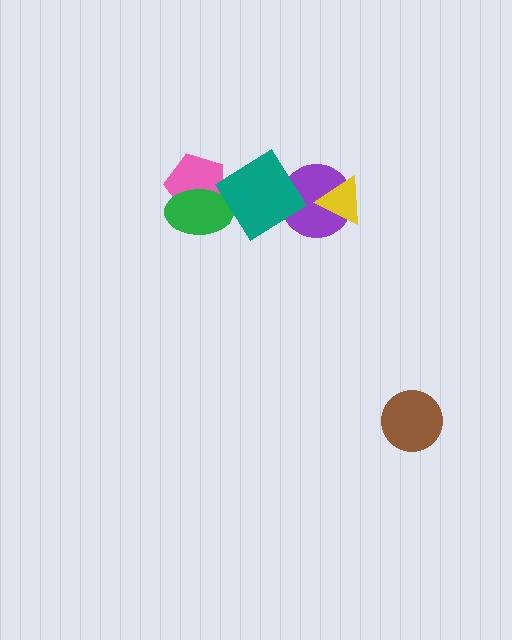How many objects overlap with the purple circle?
2 objects overlap with the purple circle.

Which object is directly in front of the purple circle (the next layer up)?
The yellow triangle is directly in front of the purple circle.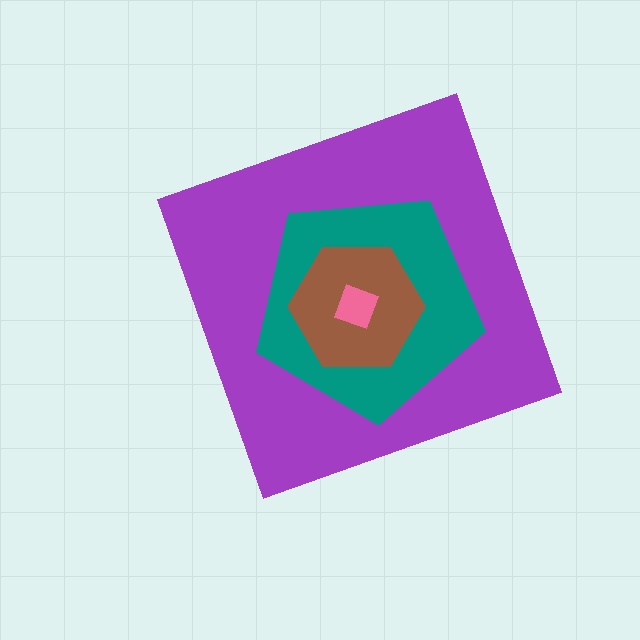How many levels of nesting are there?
4.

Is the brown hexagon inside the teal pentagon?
Yes.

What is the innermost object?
The pink square.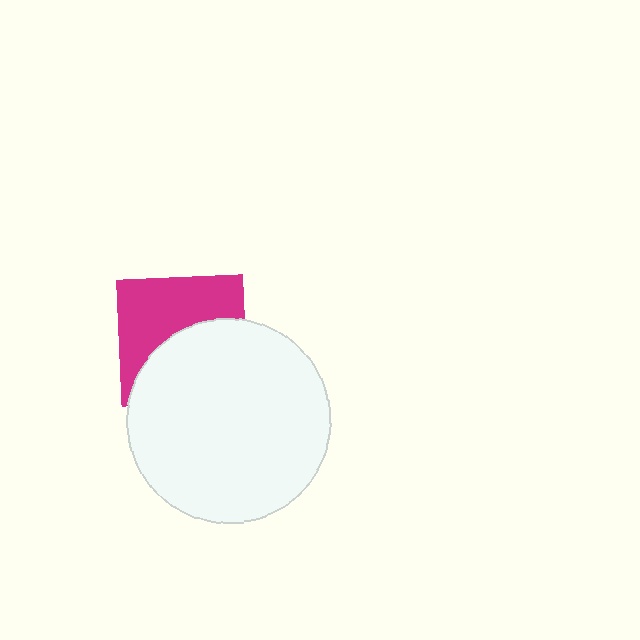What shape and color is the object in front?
The object in front is a white circle.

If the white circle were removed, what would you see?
You would see the complete magenta square.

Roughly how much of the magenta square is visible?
About half of it is visible (roughly 50%).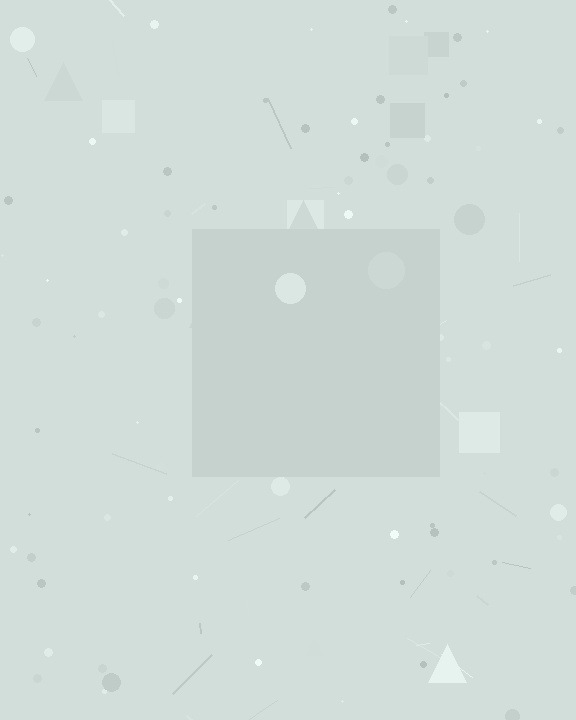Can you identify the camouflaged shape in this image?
The camouflaged shape is a square.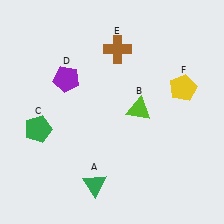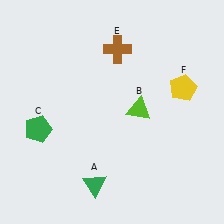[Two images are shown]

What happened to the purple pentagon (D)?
The purple pentagon (D) was removed in Image 2. It was in the top-left area of Image 1.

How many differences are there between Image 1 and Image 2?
There is 1 difference between the two images.